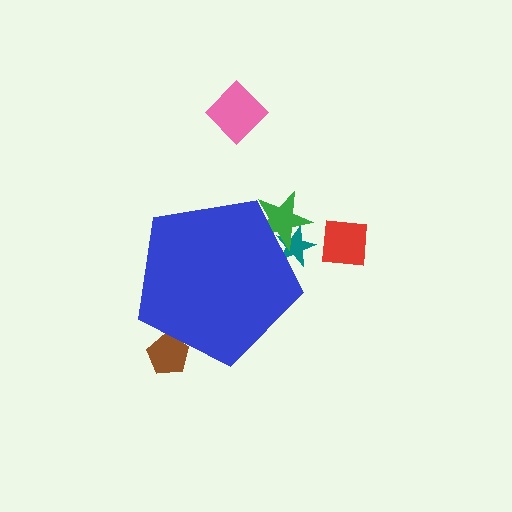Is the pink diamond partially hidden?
No, the pink diamond is fully visible.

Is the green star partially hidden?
Yes, the green star is partially hidden behind the blue pentagon.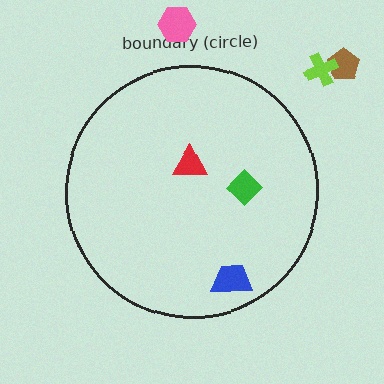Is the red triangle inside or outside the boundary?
Inside.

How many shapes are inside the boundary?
3 inside, 3 outside.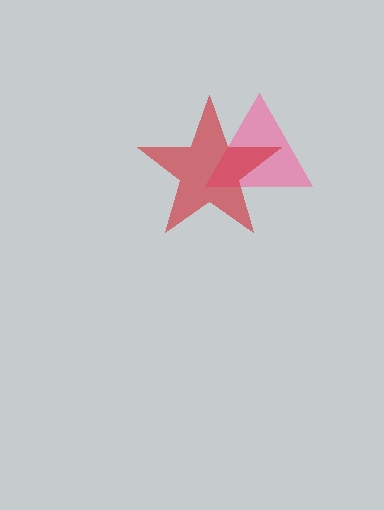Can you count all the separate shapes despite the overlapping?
Yes, there are 2 separate shapes.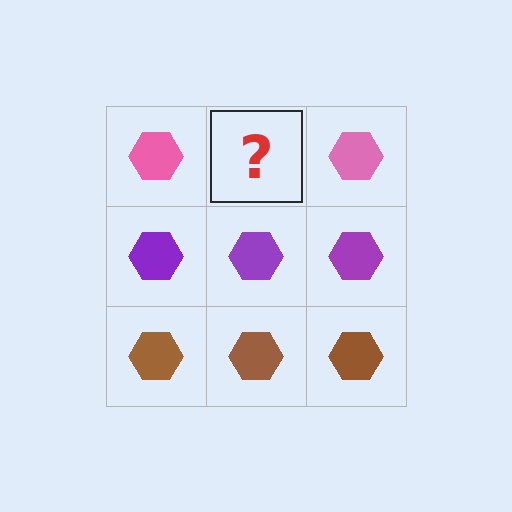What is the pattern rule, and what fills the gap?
The rule is that each row has a consistent color. The gap should be filled with a pink hexagon.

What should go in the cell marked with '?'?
The missing cell should contain a pink hexagon.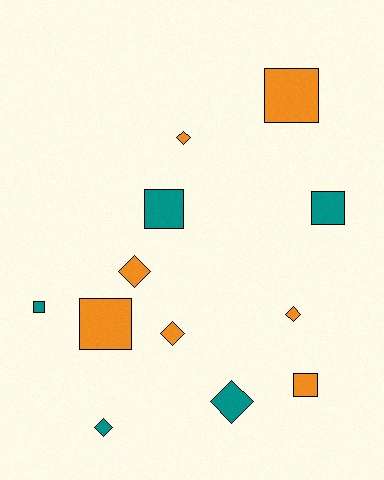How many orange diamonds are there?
There are 4 orange diamonds.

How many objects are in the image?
There are 12 objects.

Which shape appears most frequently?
Diamond, with 6 objects.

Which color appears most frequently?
Orange, with 7 objects.